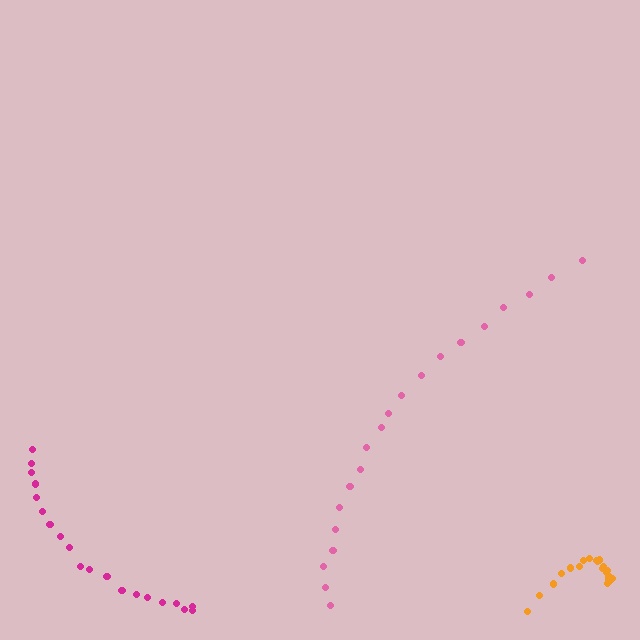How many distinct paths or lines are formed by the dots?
There are 3 distinct paths.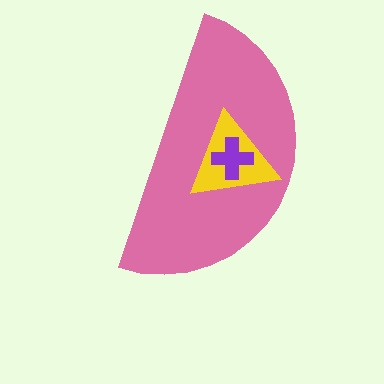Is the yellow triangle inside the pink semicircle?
Yes.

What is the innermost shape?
The purple cross.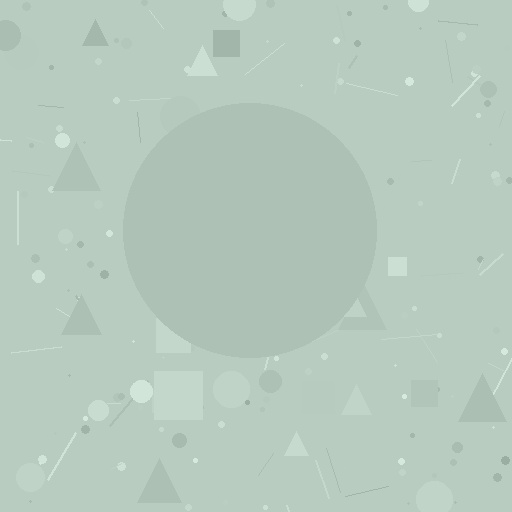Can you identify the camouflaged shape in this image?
The camouflaged shape is a circle.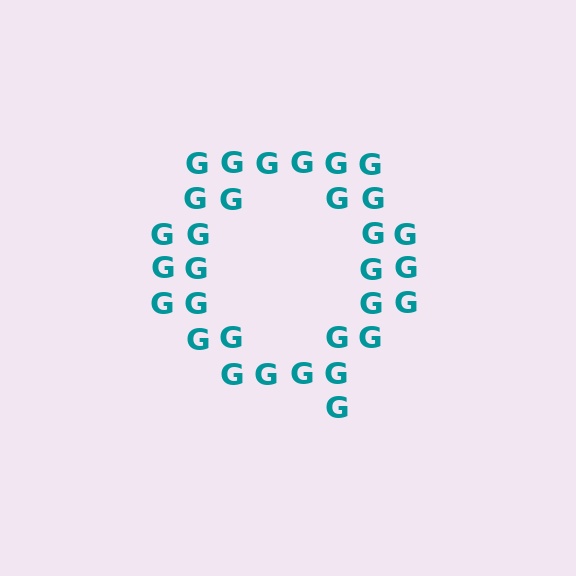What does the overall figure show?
The overall figure shows the letter Q.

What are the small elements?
The small elements are letter G's.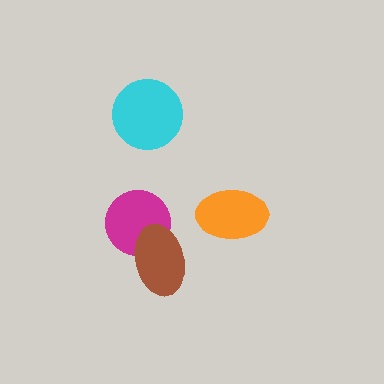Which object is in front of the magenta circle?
The brown ellipse is in front of the magenta circle.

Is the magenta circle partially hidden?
Yes, it is partially covered by another shape.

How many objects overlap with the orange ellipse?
0 objects overlap with the orange ellipse.